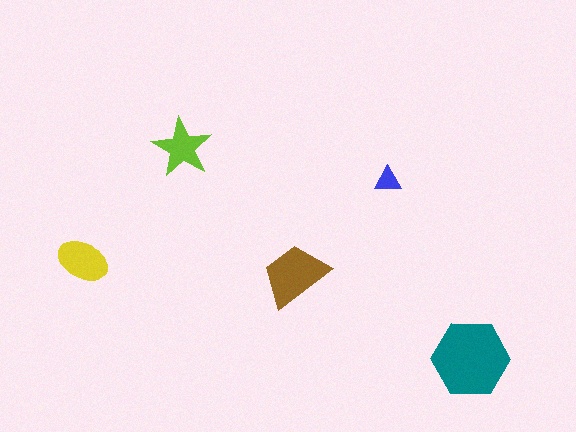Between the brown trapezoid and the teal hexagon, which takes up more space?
The teal hexagon.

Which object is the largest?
The teal hexagon.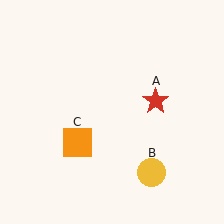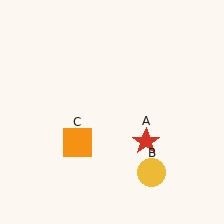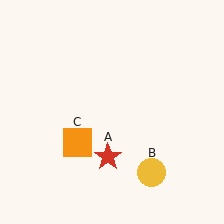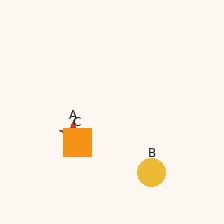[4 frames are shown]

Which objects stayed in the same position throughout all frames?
Yellow circle (object B) and orange square (object C) remained stationary.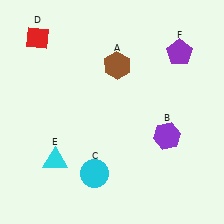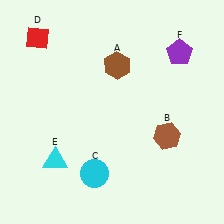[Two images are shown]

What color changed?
The hexagon (B) changed from purple in Image 1 to brown in Image 2.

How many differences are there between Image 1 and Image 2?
There is 1 difference between the two images.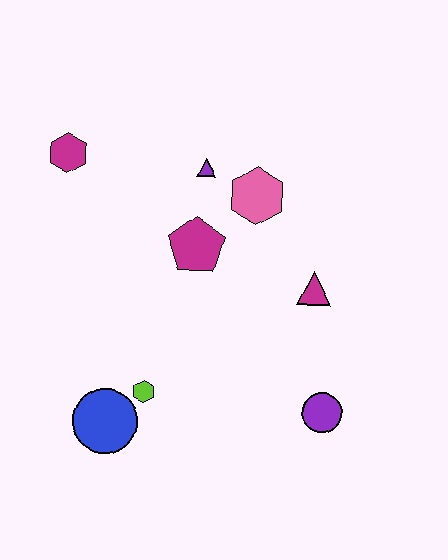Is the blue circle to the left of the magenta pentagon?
Yes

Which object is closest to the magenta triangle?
The pink hexagon is closest to the magenta triangle.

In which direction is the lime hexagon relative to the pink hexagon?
The lime hexagon is below the pink hexagon.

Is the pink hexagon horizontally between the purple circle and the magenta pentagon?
Yes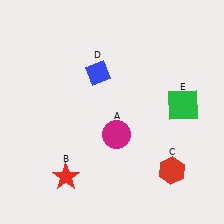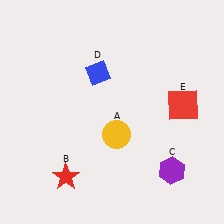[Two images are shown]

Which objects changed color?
A changed from magenta to yellow. C changed from red to purple. E changed from green to red.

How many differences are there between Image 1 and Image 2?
There are 3 differences between the two images.